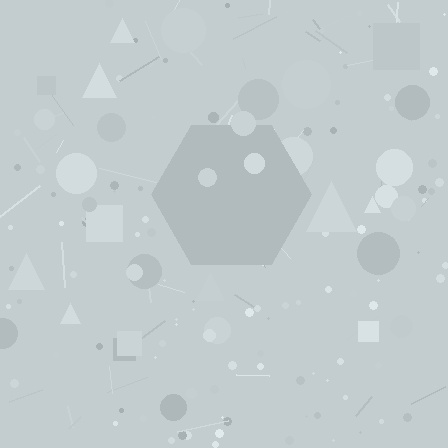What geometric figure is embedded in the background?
A hexagon is embedded in the background.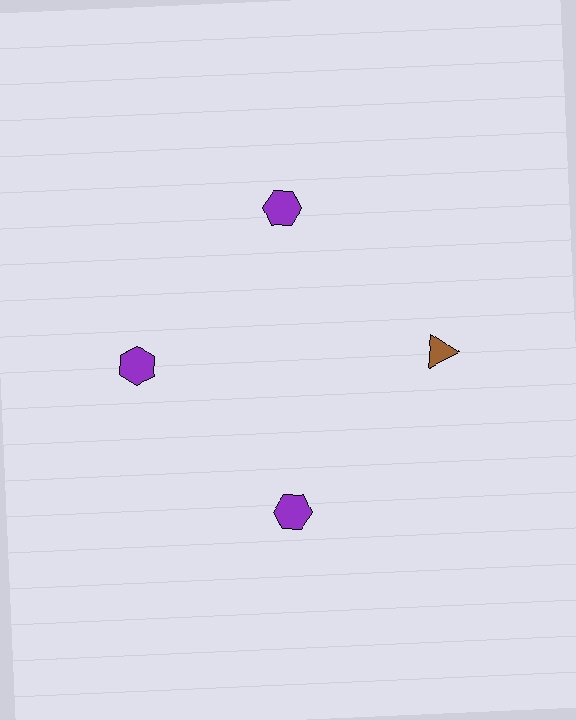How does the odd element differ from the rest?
It differs in both color (brown instead of purple) and shape (triangle instead of hexagon).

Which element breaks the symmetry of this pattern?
The brown triangle at roughly the 3 o'clock position breaks the symmetry. All other shapes are purple hexagons.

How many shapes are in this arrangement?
There are 4 shapes arranged in a ring pattern.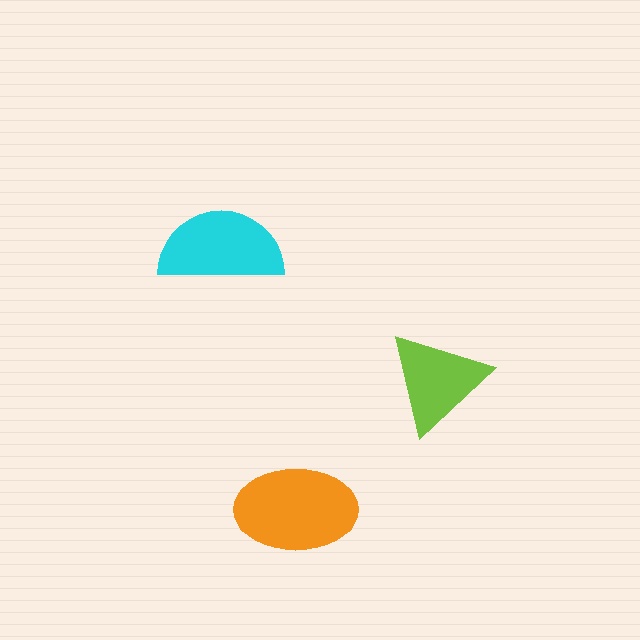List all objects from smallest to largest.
The lime triangle, the cyan semicircle, the orange ellipse.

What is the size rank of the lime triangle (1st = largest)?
3rd.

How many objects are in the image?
There are 3 objects in the image.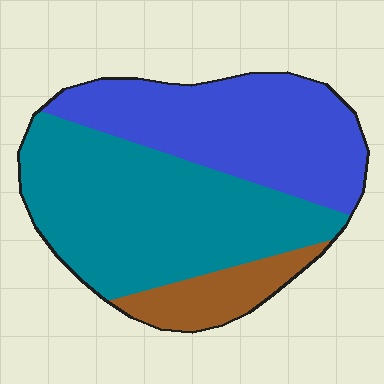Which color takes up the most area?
Teal, at roughly 50%.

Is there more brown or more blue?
Blue.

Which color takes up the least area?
Brown, at roughly 10%.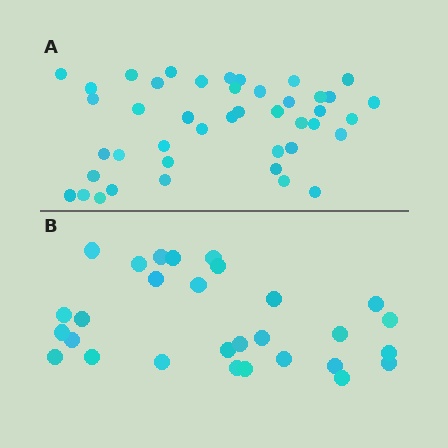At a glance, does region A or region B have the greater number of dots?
Region A (the top region) has more dots.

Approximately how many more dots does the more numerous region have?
Region A has approximately 15 more dots than region B.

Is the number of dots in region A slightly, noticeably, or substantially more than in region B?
Region A has substantially more. The ratio is roughly 1.5 to 1.